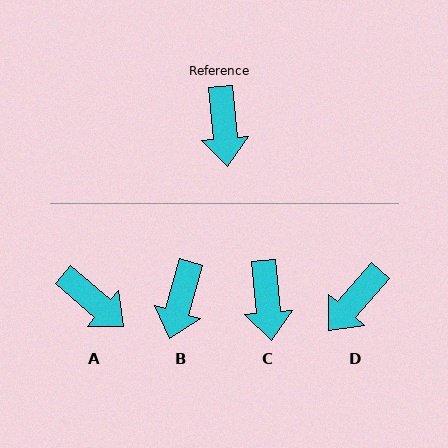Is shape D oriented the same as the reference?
No, it is off by about 46 degrees.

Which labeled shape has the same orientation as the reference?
C.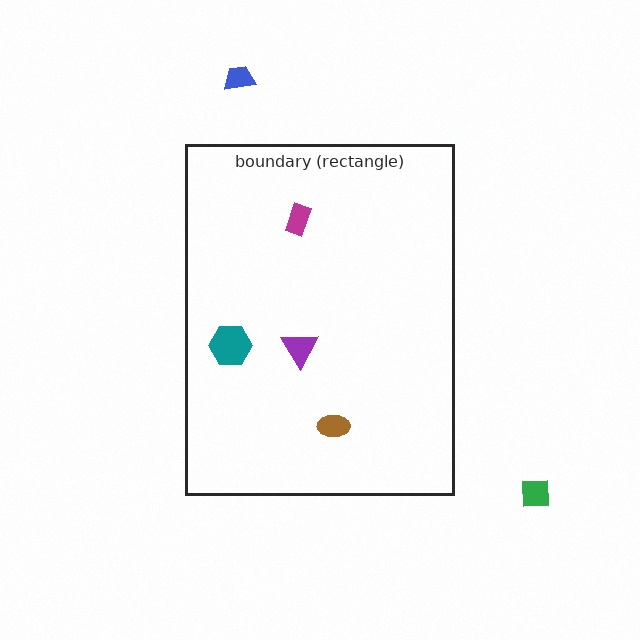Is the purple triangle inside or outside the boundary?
Inside.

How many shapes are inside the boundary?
4 inside, 2 outside.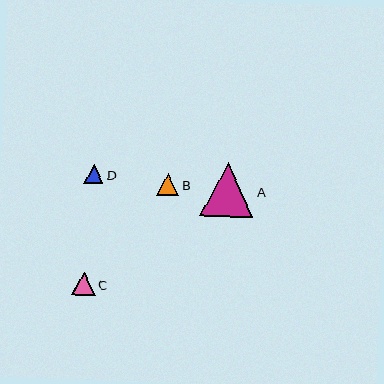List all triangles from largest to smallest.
From largest to smallest: A, C, B, D.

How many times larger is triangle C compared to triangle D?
Triangle C is approximately 1.2 times the size of triangle D.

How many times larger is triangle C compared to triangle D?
Triangle C is approximately 1.2 times the size of triangle D.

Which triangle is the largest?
Triangle A is the largest with a size of approximately 53 pixels.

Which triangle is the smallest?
Triangle D is the smallest with a size of approximately 19 pixels.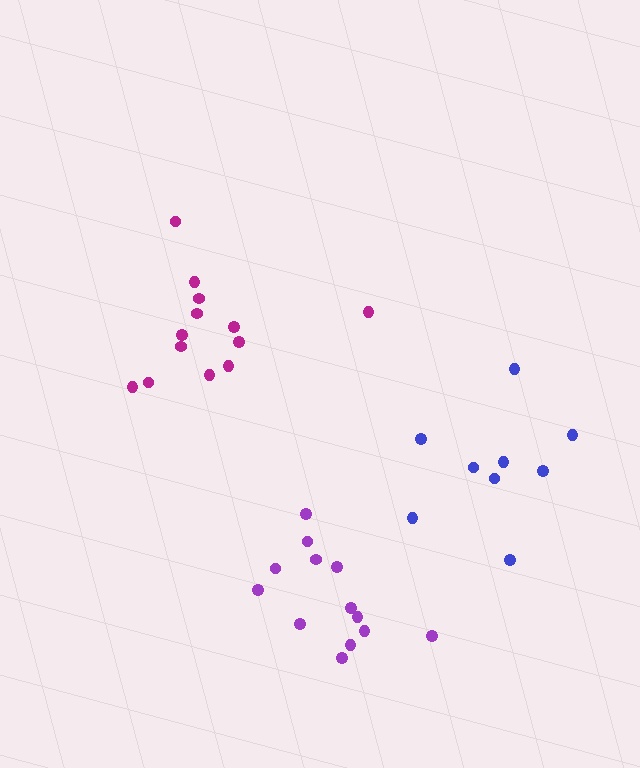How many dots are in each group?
Group 1: 13 dots, Group 2: 13 dots, Group 3: 9 dots (35 total).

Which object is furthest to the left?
The magenta cluster is leftmost.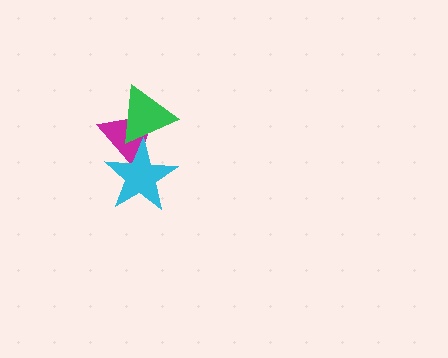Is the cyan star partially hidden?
Yes, it is partially covered by another shape.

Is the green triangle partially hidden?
No, no other shape covers it.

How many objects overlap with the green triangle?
2 objects overlap with the green triangle.